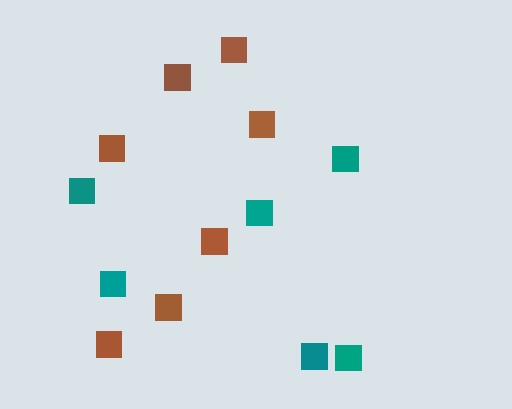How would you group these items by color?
There are 2 groups: one group of teal squares (6) and one group of brown squares (7).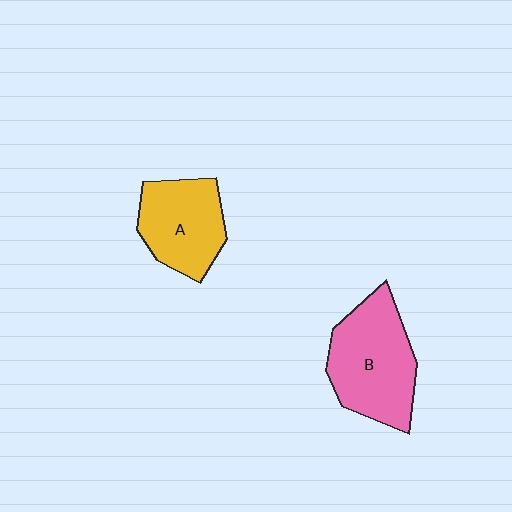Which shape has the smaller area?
Shape A (yellow).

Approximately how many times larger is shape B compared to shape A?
Approximately 1.3 times.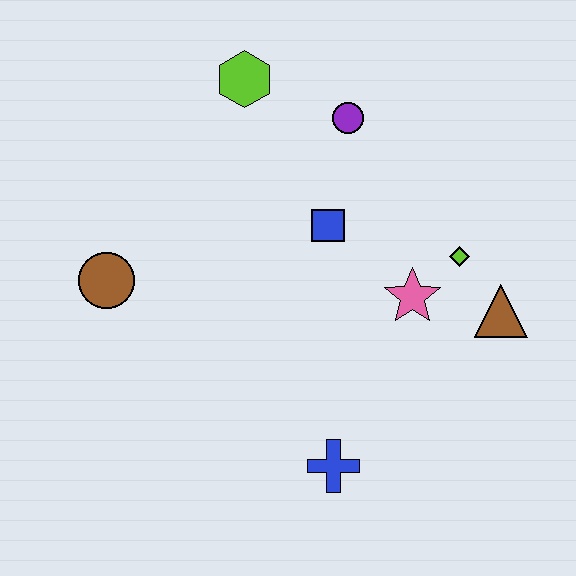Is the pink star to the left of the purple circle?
No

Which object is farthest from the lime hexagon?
The blue cross is farthest from the lime hexagon.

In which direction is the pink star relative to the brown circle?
The pink star is to the right of the brown circle.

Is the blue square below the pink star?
No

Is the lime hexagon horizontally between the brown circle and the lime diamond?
Yes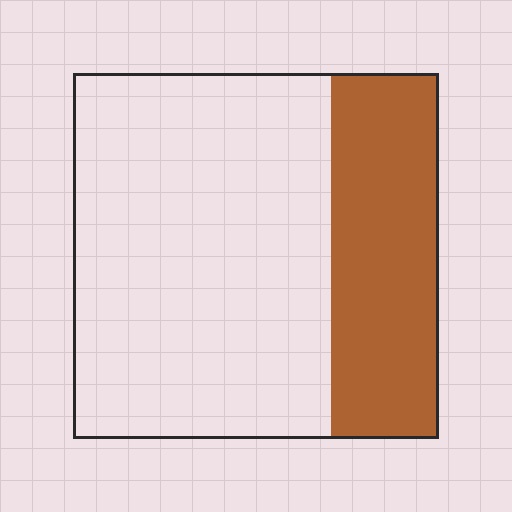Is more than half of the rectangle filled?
No.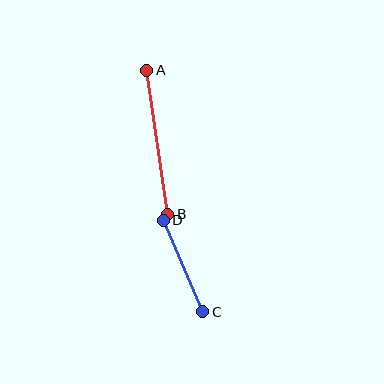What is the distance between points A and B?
The distance is approximately 146 pixels.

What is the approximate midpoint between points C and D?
The midpoint is at approximately (183, 266) pixels.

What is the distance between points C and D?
The distance is approximately 100 pixels.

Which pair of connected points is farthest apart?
Points A and B are farthest apart.